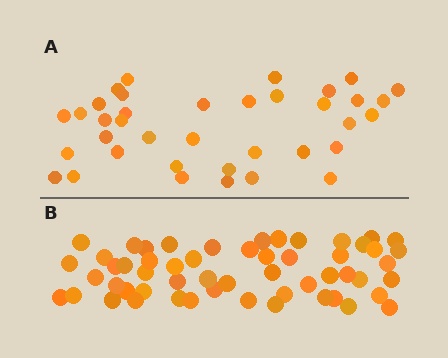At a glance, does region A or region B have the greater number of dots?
Region B (the bottom region) has more dots.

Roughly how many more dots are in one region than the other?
Region B has approximately 20 more dots than region A.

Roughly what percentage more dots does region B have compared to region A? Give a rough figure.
About 50% more.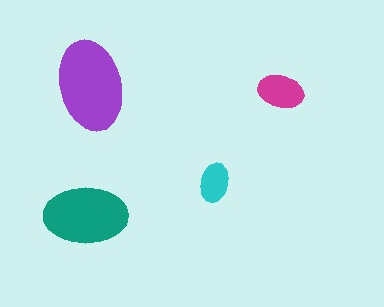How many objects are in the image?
There are 4 objects in the image.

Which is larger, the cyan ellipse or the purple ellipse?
The purple one.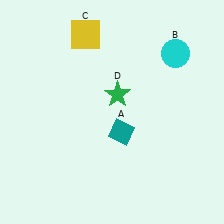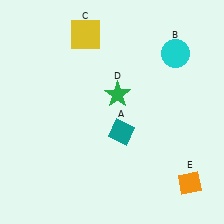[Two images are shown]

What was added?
An orange diamond (E) was added in Image 2.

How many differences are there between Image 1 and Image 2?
There is 1 difference between the two images.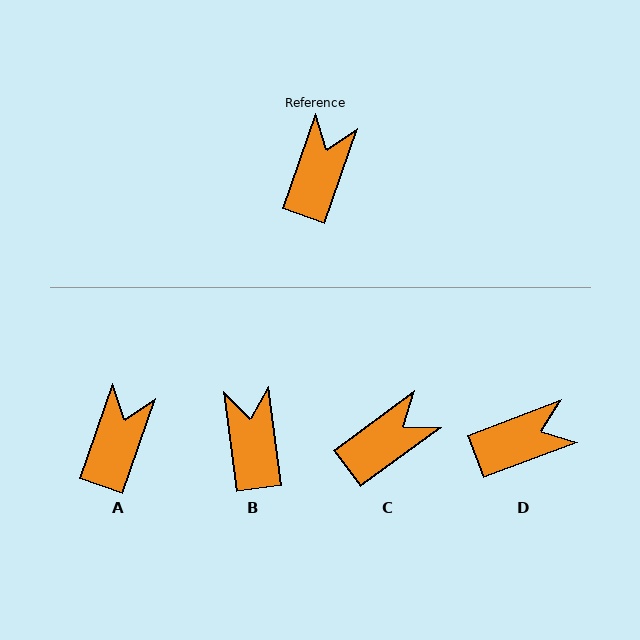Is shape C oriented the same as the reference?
No, it is off by about 34 degrees.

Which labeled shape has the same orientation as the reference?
A.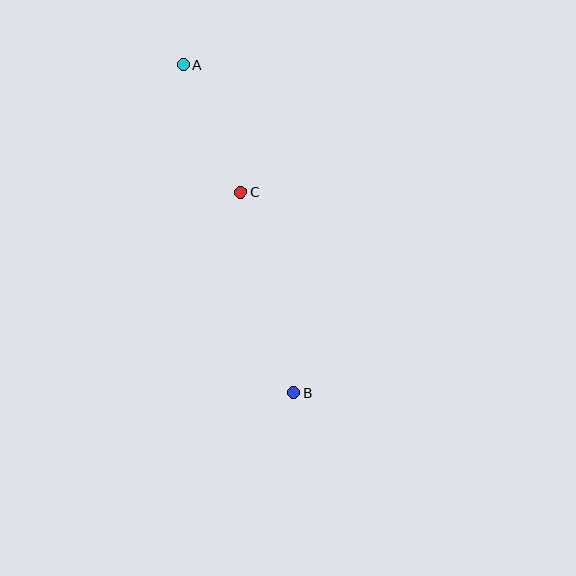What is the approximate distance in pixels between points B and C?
The distance between B and C is approximately 207 pixels.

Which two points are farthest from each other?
Points A and B are farthest from each other.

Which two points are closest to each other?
Points A and C are closest to each other.